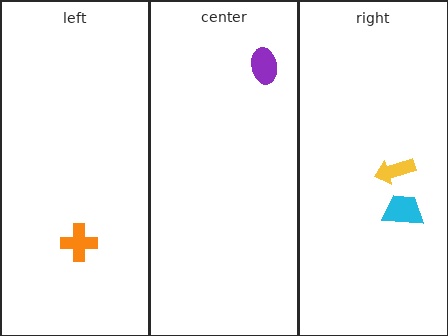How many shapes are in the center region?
1.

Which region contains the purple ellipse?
The center region.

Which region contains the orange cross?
The left region.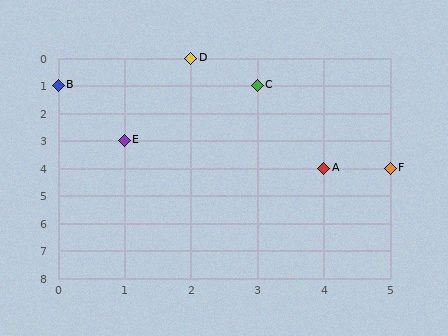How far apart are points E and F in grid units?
Points E and F are 4 columns and 1 row apart (about 4.1 grid units diagonally).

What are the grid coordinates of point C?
Point C is at grid coordinates (3, 1).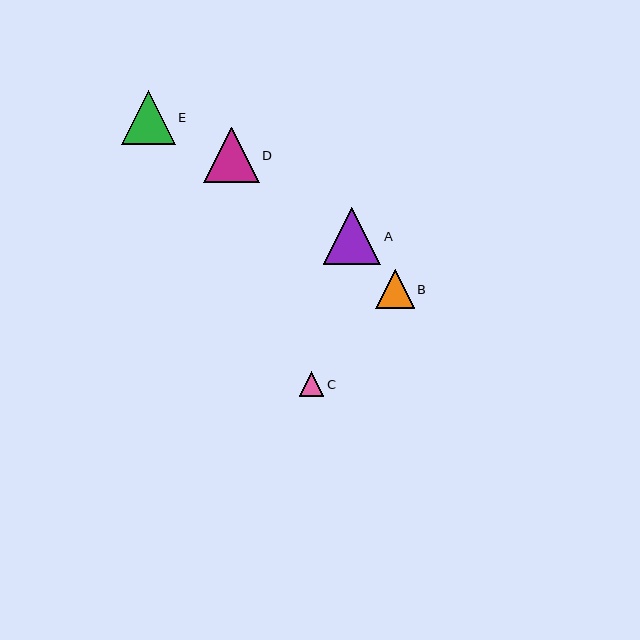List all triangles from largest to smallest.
From largest to smallest: A, D, E, B, C.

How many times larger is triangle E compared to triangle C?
Triangle E is approximately 2.2 times the size of triangle C.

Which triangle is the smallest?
Triangle C is the smallest with a size of approximately 24 pixels.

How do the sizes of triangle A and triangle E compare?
Triangle A and triangle E are approximately the same size.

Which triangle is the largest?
Triangle A is the largest with a size of approximately 57 pixels.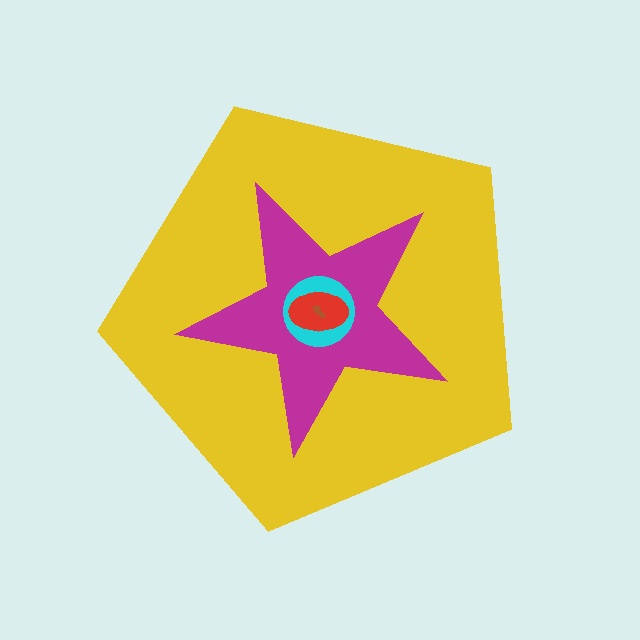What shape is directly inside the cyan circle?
The red ellipse.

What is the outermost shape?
The yellow pentagon.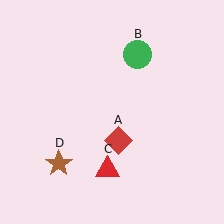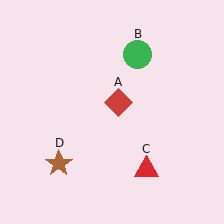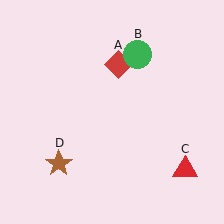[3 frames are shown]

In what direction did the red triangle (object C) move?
The red triangle (object C) moved right.